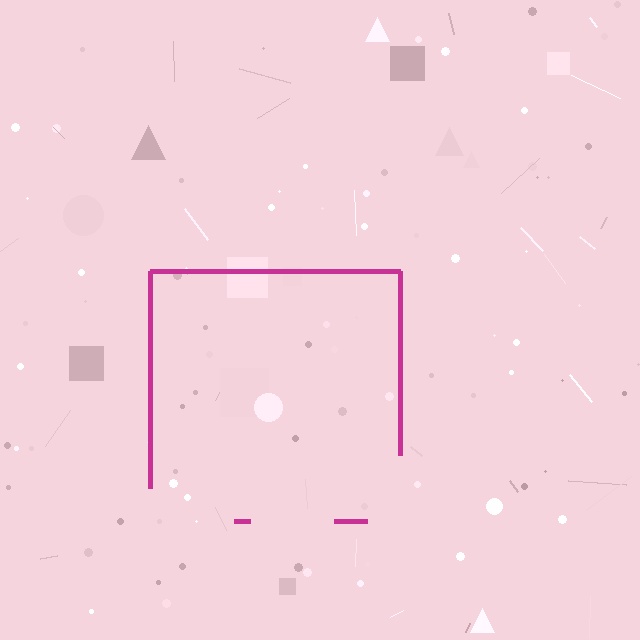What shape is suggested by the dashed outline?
The dashed outline suggests a square.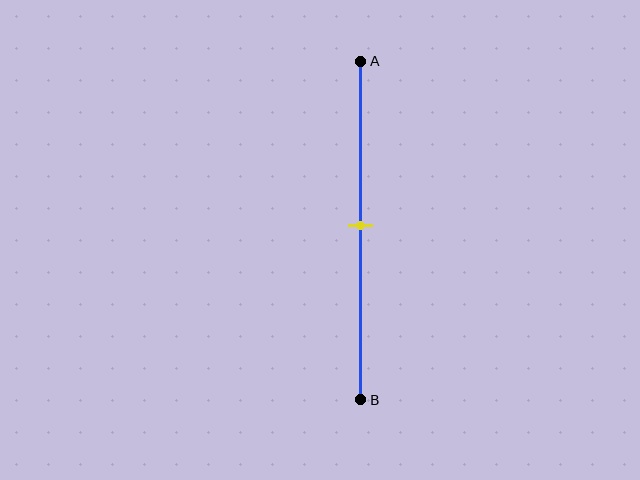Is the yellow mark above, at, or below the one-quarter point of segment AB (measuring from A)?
The yellow mark is below the one-quarter point of segment AB.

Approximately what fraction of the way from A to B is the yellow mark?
The yellow mark is approximately 50% of the way from A to B.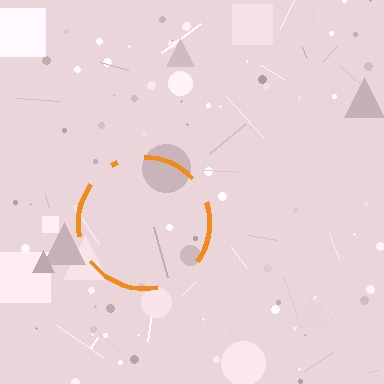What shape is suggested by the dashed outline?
The dashed outline suggests a circle.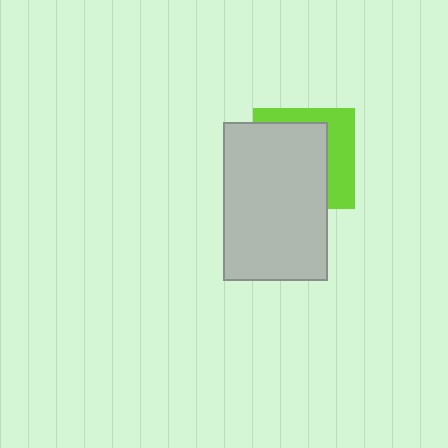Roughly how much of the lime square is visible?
A small part of it is visible (roughly 37%).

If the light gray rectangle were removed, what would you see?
You would see the complete lime square.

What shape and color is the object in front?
The object in front is a light gray rectangle.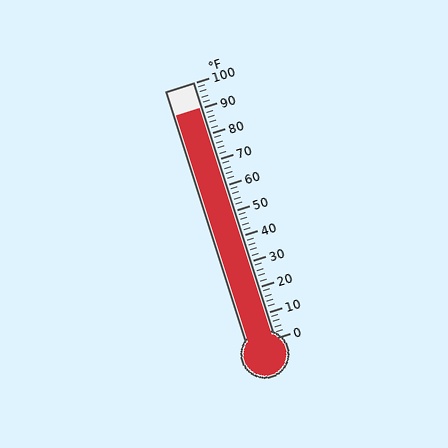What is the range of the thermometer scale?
The thermometer scale ranges from 0°F to 100°F.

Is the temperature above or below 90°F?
The temperature is at 90°F.